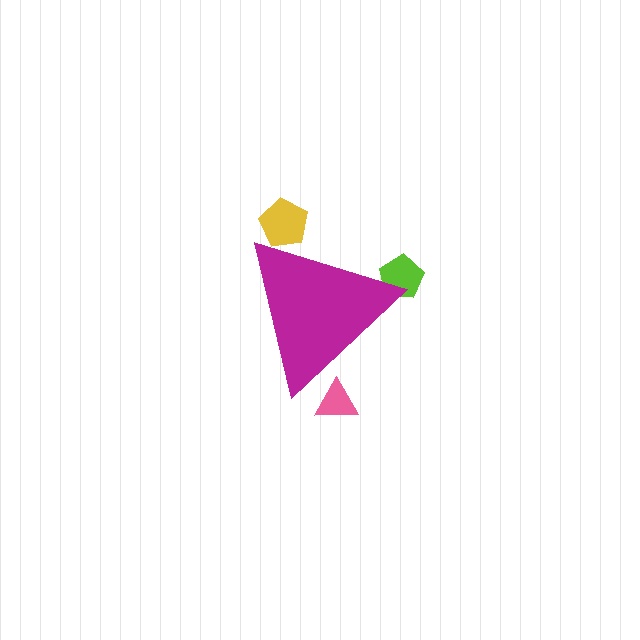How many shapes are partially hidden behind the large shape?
3 shapes are partially hidden.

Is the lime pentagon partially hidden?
Yes, the lime pentagon is partially hidden behind the magenta triangle.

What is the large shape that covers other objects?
A magenta triangle.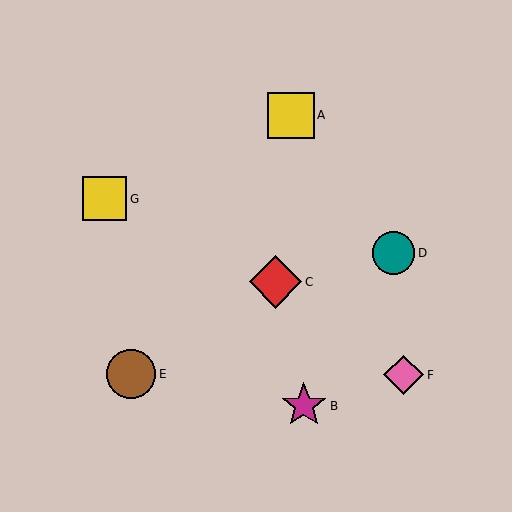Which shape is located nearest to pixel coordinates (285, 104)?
The yellow square (labeled A) at (291, 115) is nearest to that location.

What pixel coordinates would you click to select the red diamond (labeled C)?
Click at (275, 282) to select the red diamond C.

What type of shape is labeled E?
Shape E is a brown circle.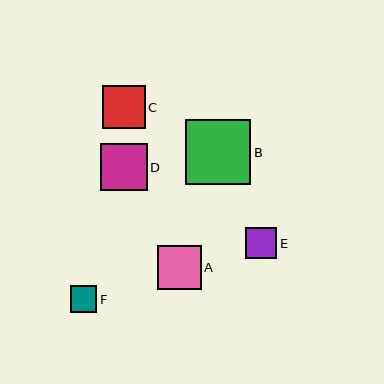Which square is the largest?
Square B is the largest with a size of approximately 65 pixels.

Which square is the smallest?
Square F is the smallest with a size of approximately 27 pixels.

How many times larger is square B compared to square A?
Square B is approximately 1.5 times the size of square A.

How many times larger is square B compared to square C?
Square B is approximately 1.5 times the size of square C.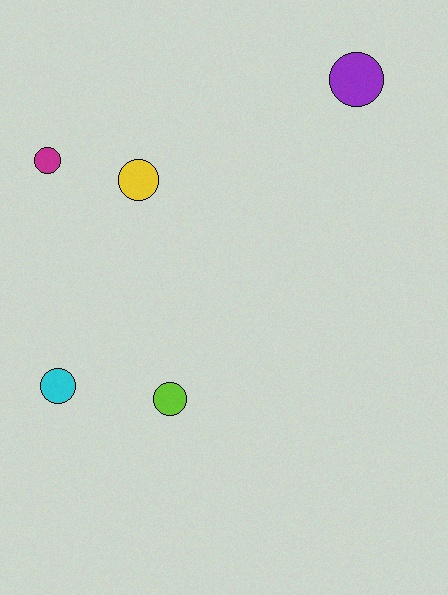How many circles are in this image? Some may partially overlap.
There are 5 circles.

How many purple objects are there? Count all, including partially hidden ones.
There is 1 purple object.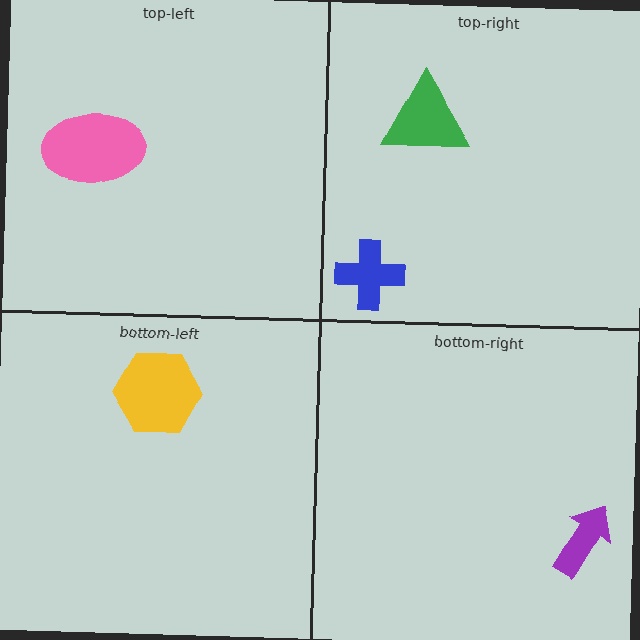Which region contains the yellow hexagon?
The bottom-left region.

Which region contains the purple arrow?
The bottom-right region.